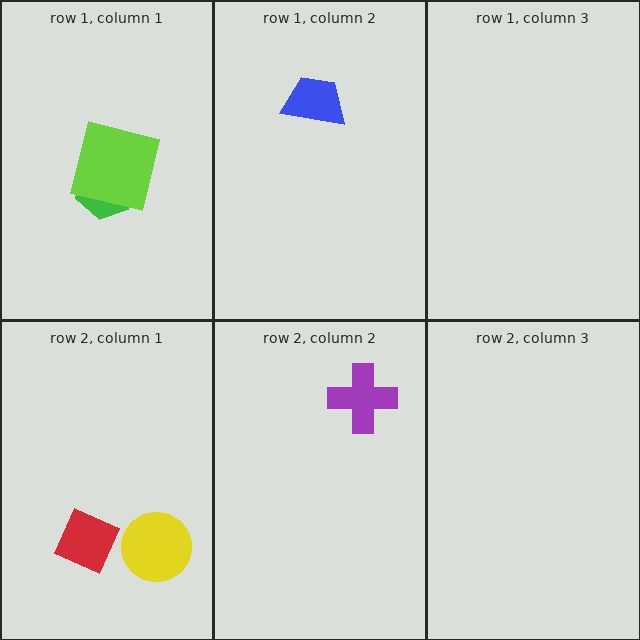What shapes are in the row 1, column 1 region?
The green hexagon, the lime square.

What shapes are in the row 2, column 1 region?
The yellow circle, the red diamond.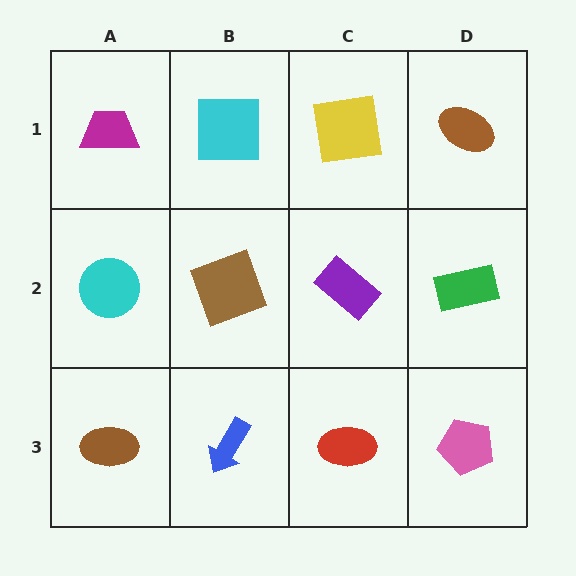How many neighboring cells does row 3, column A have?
2.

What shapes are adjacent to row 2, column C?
A yellow square (row 1, column C), a red ellipse (row 3, column C), a brown square (row 2, column B), a green rectangle (row 2, column D).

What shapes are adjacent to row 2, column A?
A magenta trapezoid (row 1, column A), a brown ellipse (row 3, column A), a brown square (row 2, column B).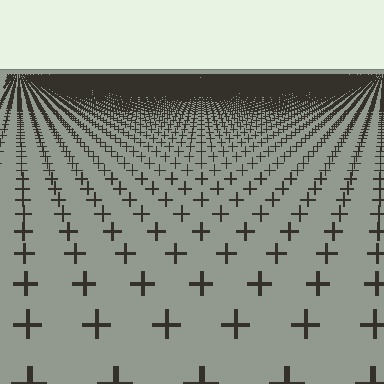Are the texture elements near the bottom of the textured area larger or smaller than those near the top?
Larger. Near the bottom, elements are closer to the viewer and appear at a bigger on-screen size.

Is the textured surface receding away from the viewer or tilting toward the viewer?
The surface is receding away from the viewer. Texture elements get smaller and denser toward the top.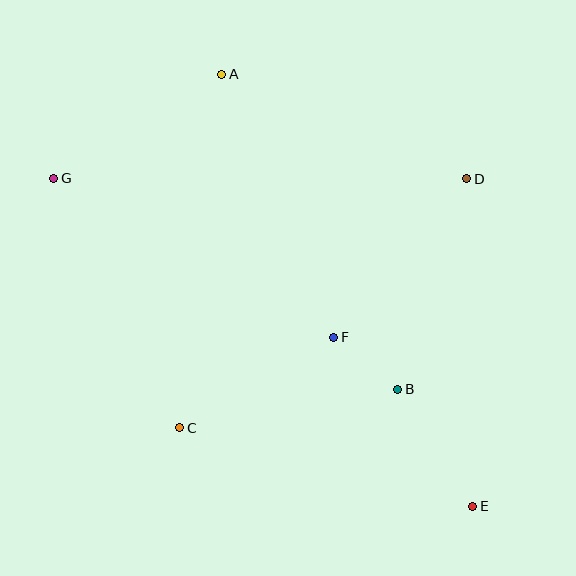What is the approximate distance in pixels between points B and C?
The distance between B and C is approximately 221 pixels.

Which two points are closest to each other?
Points B and F are closest to each other.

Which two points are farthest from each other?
Points E and G are farthest from each other.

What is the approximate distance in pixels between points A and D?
The distance between A and D is approximately 266 pixels.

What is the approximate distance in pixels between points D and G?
The distance between D and G is approximately 413 pixels.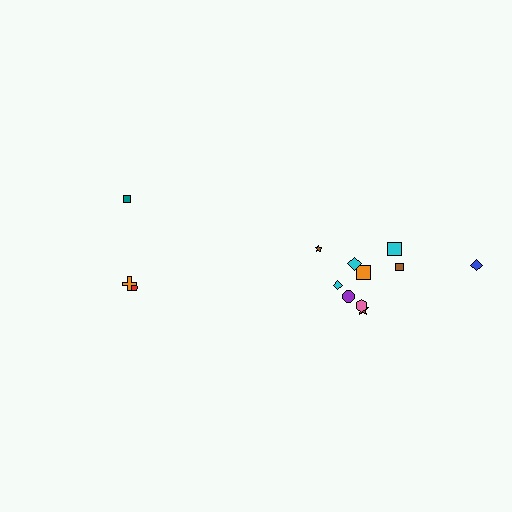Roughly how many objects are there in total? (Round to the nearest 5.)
Roughly 15 objects in total.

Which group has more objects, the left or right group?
The right group.